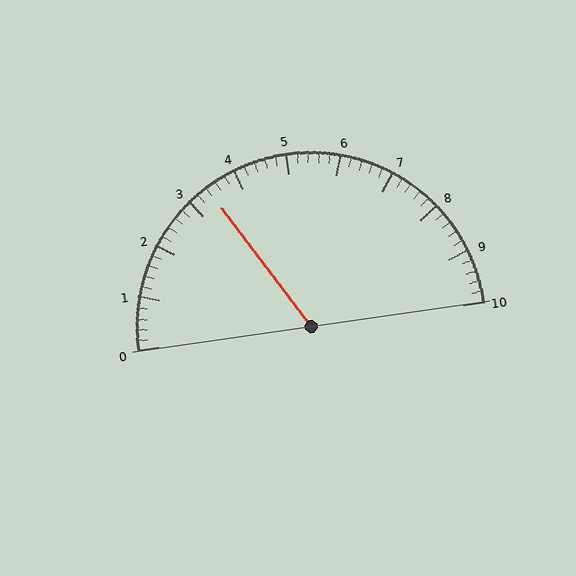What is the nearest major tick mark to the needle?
The nearest major tick mark is 3.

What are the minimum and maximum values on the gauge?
The gauge ranges from 0 to 10.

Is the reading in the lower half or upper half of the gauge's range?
The reading is in the lower half of the range (0 to 10).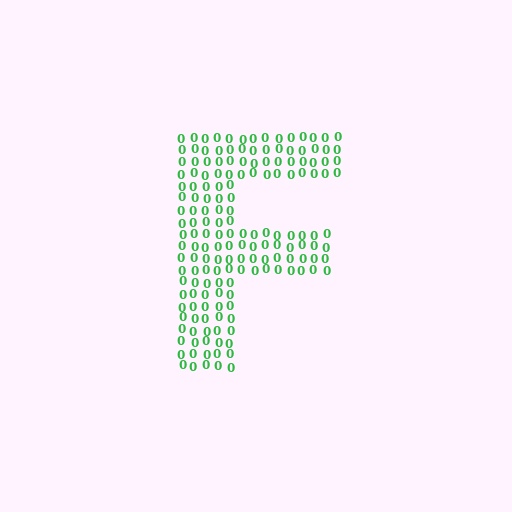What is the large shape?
The large shape is the letter F.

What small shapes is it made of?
It is made of small digit 0's.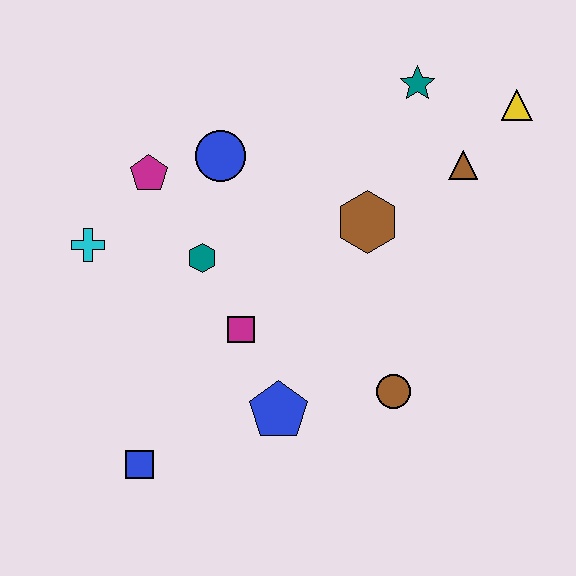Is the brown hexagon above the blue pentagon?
Yes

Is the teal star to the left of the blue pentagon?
No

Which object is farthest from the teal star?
The blue square is farthest from the teal star.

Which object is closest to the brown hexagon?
The brown triangle is closest to the brown hexagon.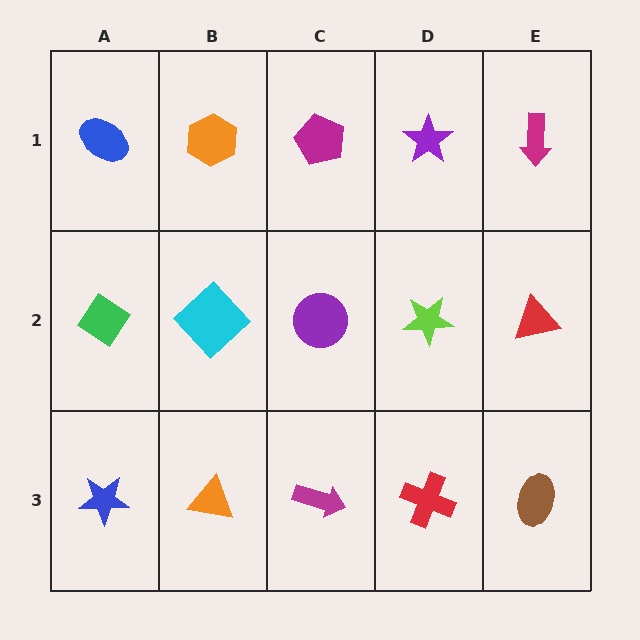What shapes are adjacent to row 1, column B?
A cyan diamond (row 2, column B), a blue ellipse (row 1, column A), a magenta pentagon (row 1, column C).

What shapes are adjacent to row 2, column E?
A magenta arrow (row 1, column E), a brown ellipse (row 3, column E), a lime star (row 2, column D).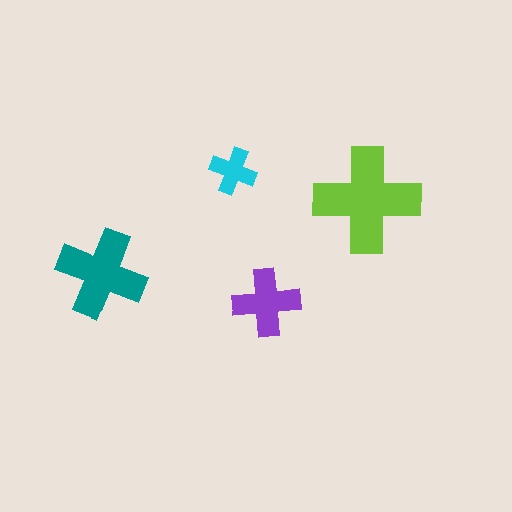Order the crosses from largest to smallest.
the lime one, the teal one, the purple one, the cyan one.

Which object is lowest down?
The purple cross is bottommost.